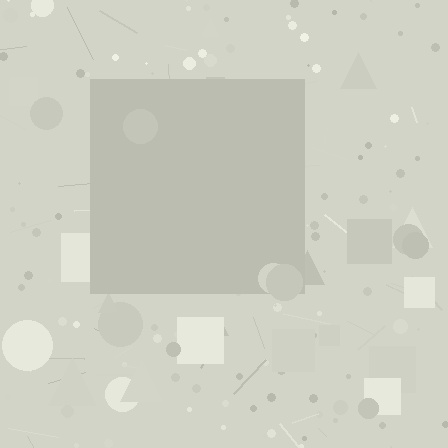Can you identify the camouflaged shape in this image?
The camouflaged shape is a square.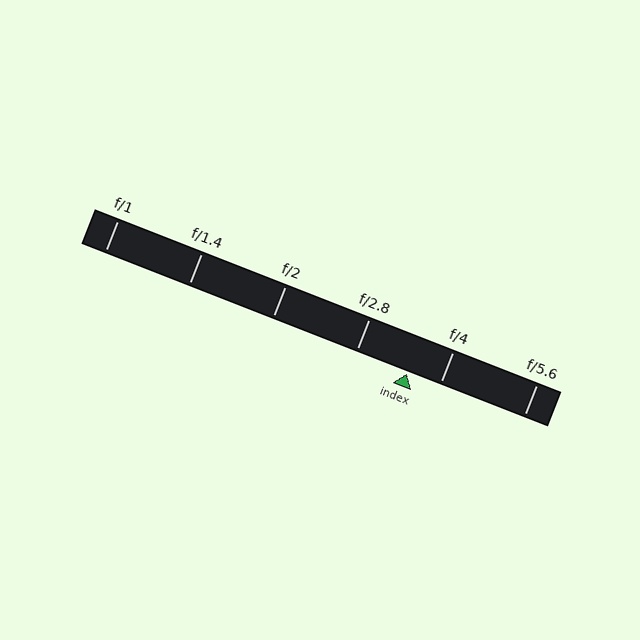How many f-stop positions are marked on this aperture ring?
There are 6 f-stop positions marked.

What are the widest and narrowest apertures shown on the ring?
The widest aperture shown is f/1 and the narrowest is f/5.6.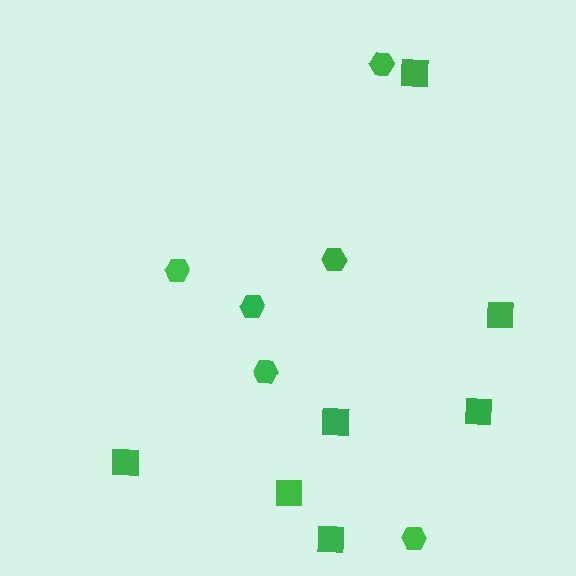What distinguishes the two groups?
There are 2 groups: one group of squares (7) and one group of hexagons (6).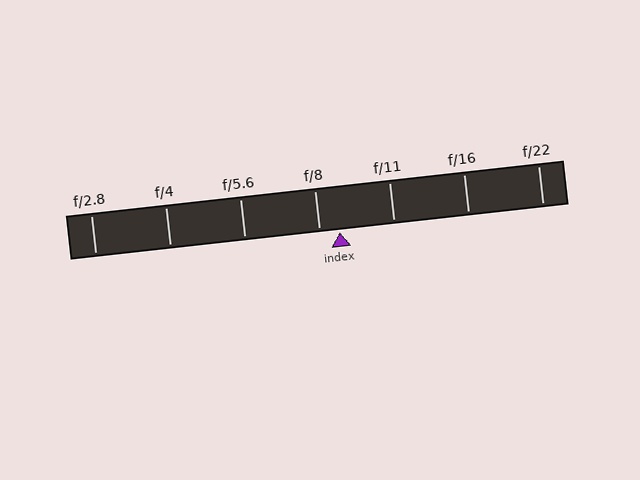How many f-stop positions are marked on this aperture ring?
There are 7 f-stop positions marked.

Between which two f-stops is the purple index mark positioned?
The index mark is between f/8 and f/11.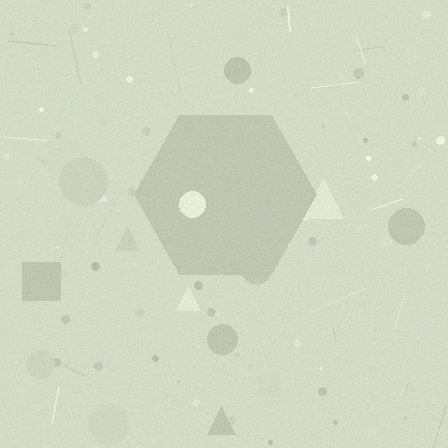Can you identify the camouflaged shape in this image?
The camouflaged shape is a hexagon.